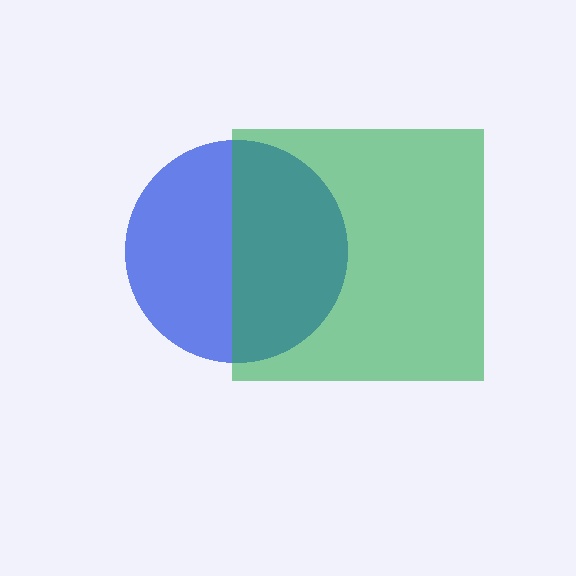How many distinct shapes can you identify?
There are 2 distinct shapes: a blue circle, a green square.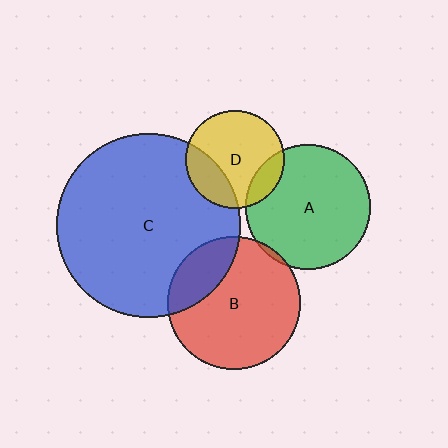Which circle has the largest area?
Circle C (blue).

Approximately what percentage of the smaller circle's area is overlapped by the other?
Approximately 20%.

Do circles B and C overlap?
Yes.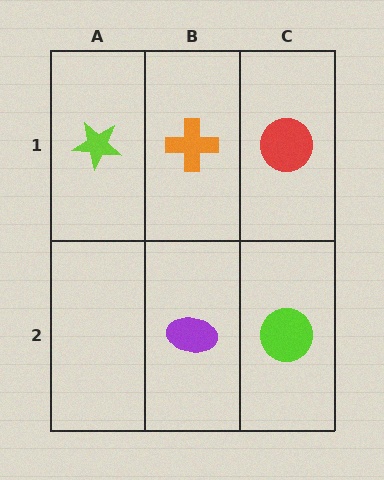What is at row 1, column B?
An orange cross.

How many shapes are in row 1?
3 shapes.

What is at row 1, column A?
A lime star.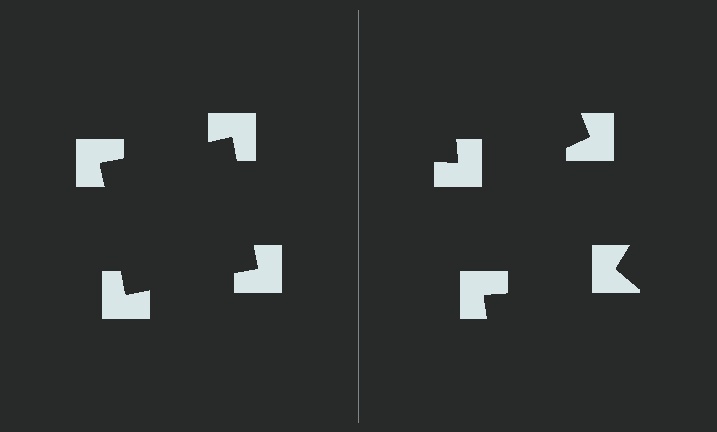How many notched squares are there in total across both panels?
8 — 4 on each side.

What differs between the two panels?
The notched squares are positioned identically on both sides; only the wedge orientations differ. On the left they align to a square; on the right they are misaligned.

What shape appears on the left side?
An illusory square.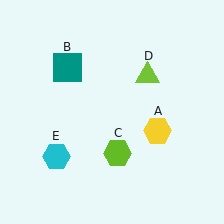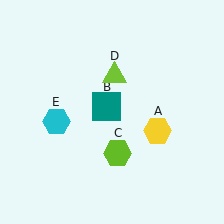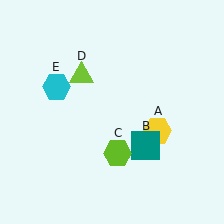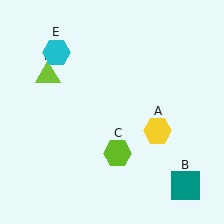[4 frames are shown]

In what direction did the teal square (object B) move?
The teal square (object B) moved down and to the right.